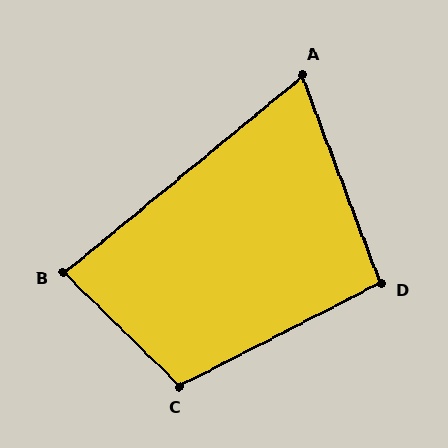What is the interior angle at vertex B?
Approximately 84 degrees (acute).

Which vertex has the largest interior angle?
C, at approximately 109 degrees.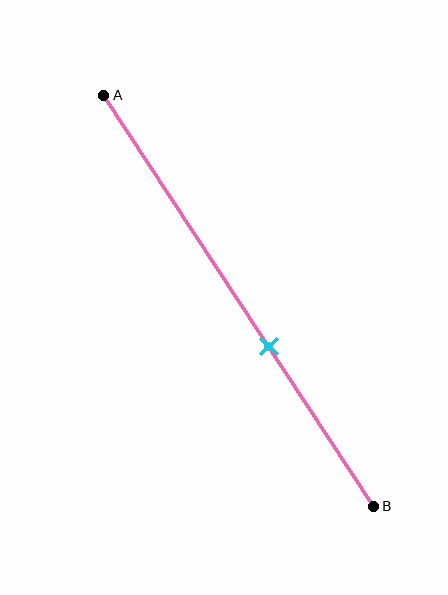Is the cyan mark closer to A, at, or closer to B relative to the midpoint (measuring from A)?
The cyan mark is closer to point B than the midpoint of segment AB.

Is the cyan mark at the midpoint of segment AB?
No, the mark is at about 60% from A, not at the 50% midpoint.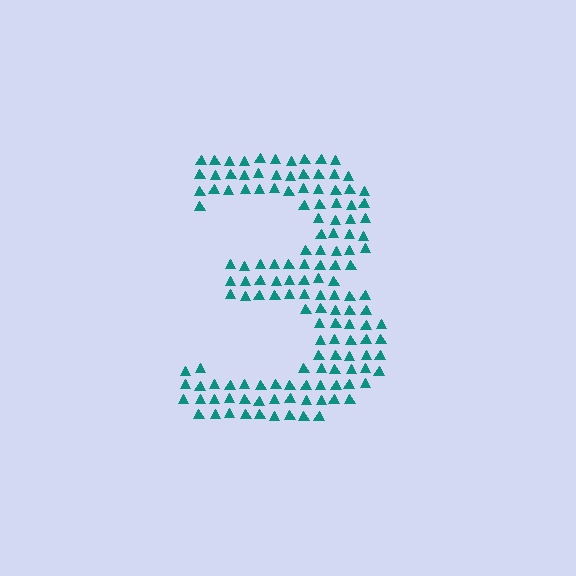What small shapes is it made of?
It is made of small triangles.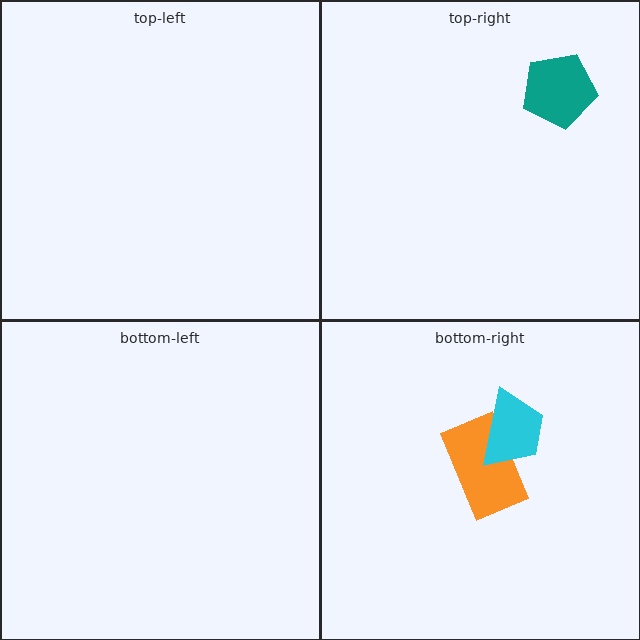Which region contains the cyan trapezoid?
The bottom-right region.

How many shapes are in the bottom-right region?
2.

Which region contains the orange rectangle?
The bottom-right region.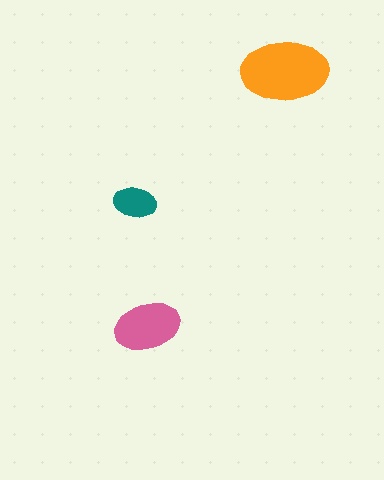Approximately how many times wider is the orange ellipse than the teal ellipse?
About 2 times wider.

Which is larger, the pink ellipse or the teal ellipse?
The pink one.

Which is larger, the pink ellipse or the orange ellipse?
The orange one.